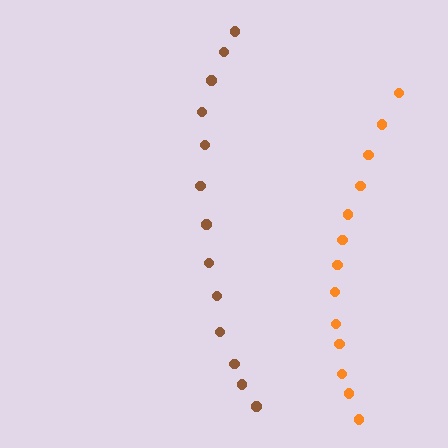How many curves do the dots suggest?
There are 2 distinct paths.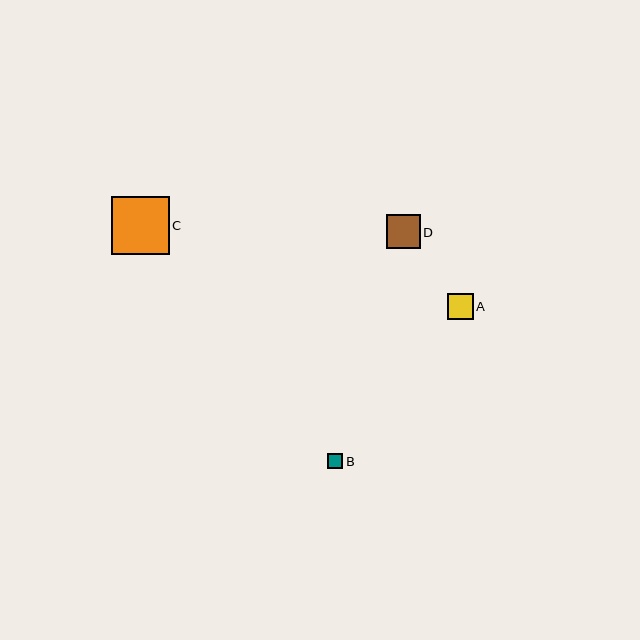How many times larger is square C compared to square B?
Square C is approximately 3.7 times the size of square B.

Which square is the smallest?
Square B is the smallest with a size of approximately 16 pixels.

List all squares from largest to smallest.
From largest to smallest: C, D, A, B.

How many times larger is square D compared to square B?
Square D is approximately 2.2 times the size of square B.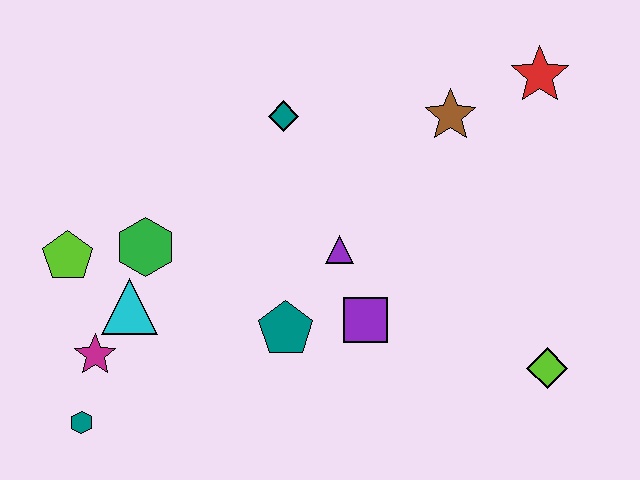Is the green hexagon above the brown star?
No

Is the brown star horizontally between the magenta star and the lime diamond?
Yes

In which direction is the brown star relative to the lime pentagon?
The brown star is to the right of the lime pentagon.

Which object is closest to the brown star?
The red star is closest to the brown star.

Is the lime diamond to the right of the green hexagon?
Yes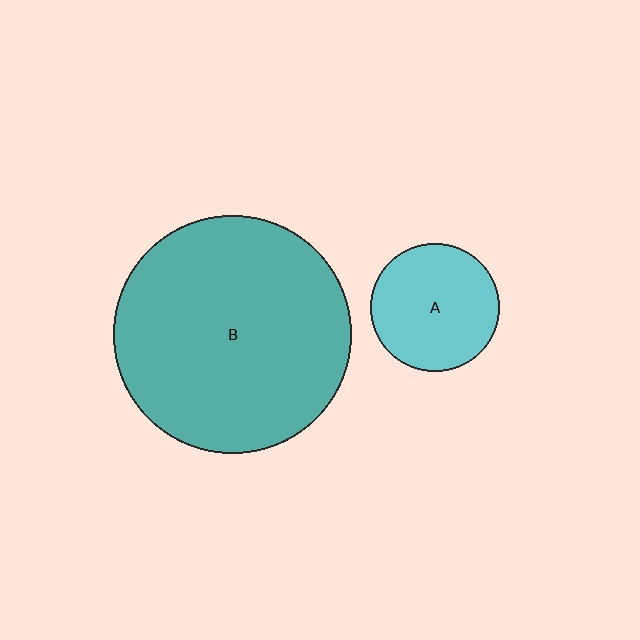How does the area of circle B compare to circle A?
Approximately 3.4 times.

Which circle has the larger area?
Circle B (teal).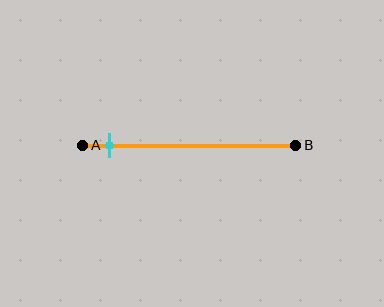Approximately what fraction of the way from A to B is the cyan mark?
The cyan mark is approximately 15% of the way from A to B.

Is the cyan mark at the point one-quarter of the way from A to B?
No, the mark is at about 15% from A, not at the 25% one-quarter point.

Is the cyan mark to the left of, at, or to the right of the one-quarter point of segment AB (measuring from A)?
The cyan mark is to the left of the one-quarter point of segment AB.